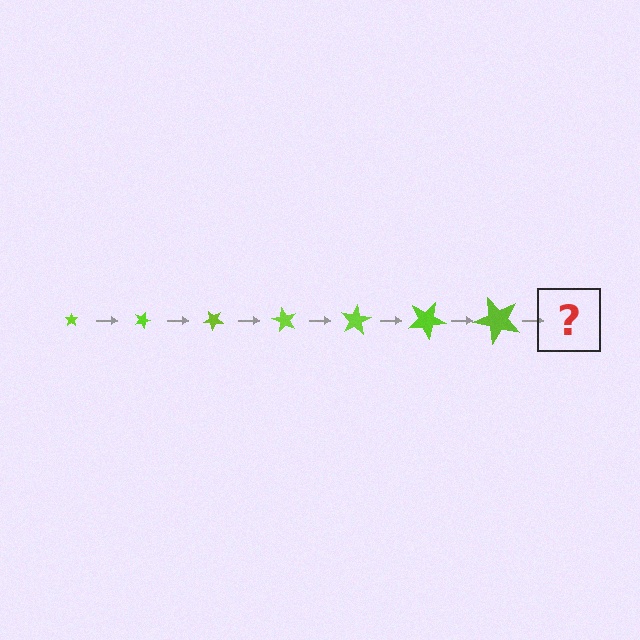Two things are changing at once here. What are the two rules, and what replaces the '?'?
The two rules are that the star grows larger each step and it rotates 20 degrees each step. The '?' should be a star, larger than the previous one and rotated 140 degrees from the start.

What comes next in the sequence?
The next element should be a star, larger than the previous one and rotated 140 degrees from the start.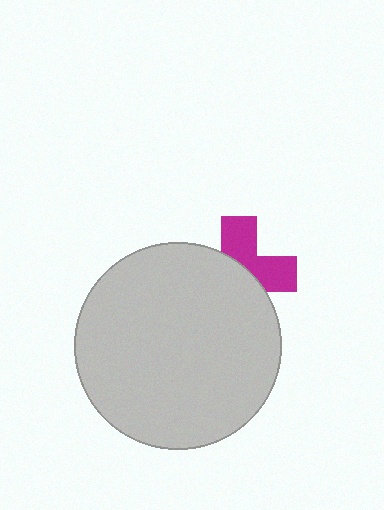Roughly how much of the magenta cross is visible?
A small part of it is visible (roughly 43%).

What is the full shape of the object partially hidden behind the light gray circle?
The partially hidden object is a magenta cross.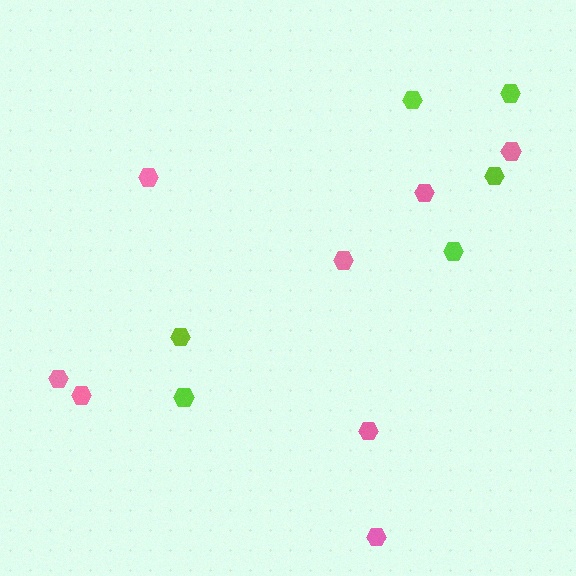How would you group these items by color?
There are 2 groups: one group of lime hexagons (6) and one group of pink hexagons (8).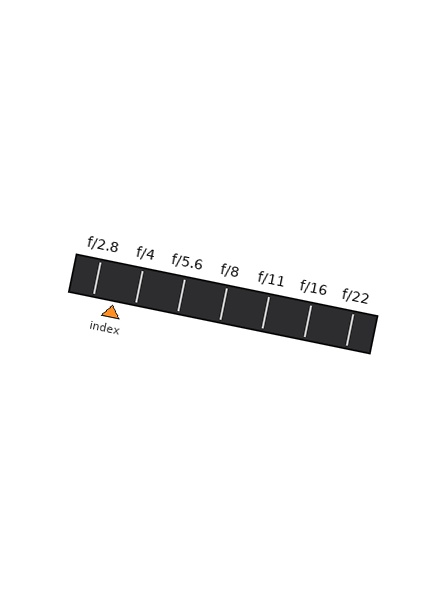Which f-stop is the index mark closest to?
The index mark is closest to f/2.8.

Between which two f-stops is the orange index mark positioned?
The index mark is between f/2.8 and f/4.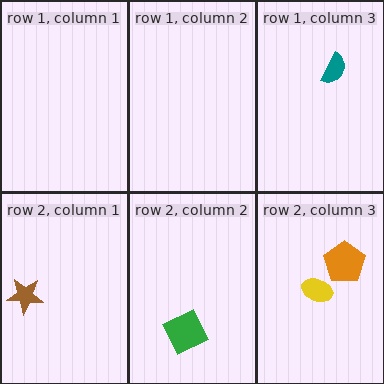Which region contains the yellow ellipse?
The row 2, column 3 region.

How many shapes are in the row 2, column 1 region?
1.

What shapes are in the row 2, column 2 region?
The green square.